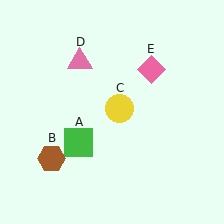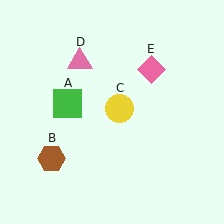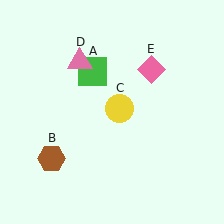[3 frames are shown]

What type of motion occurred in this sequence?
The green square (object A) rotated clockwise around the center of the scene.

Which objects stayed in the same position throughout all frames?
Brown hexagon (object B) and yellow circle (object C) and pink triangle (object D) and pink diamond (object E) remained stationary.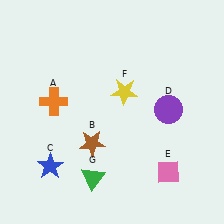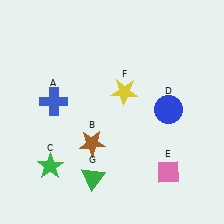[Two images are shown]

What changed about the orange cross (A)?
In Image 1, A is orange. In Image 2, it changed to blue.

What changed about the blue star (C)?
In Image 1, C is blue. In Image 2, it changed to green.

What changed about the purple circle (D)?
In Image 1, D is purple. In Image 2, it changed to blue.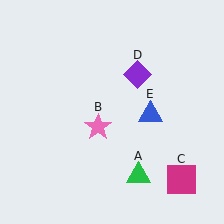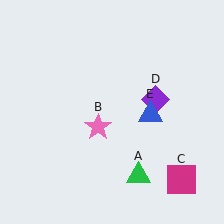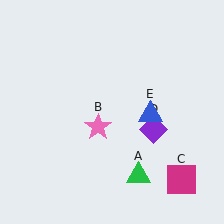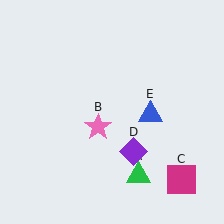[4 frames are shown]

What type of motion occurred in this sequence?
The purple diamond (object D) rotated clockwise around the center of the scene.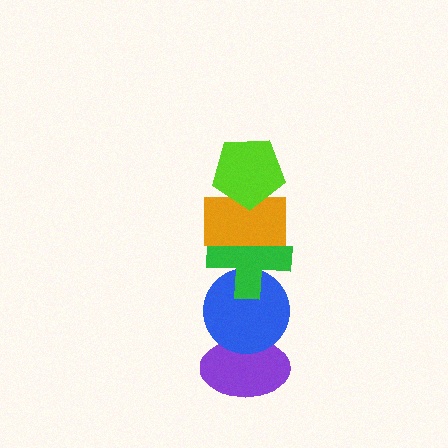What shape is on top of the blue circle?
The green cross is on top of the blue circle.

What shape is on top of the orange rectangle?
The lime pentagon is on top of the orange rectangle.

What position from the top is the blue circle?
The blue circle is 4th from the top.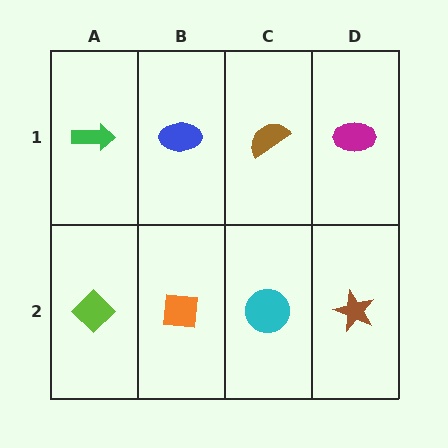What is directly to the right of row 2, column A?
An orange square.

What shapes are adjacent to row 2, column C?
A brown semicircle (row 1, column C), an orange square (row 2, column B), a brown star (row 2, column D).